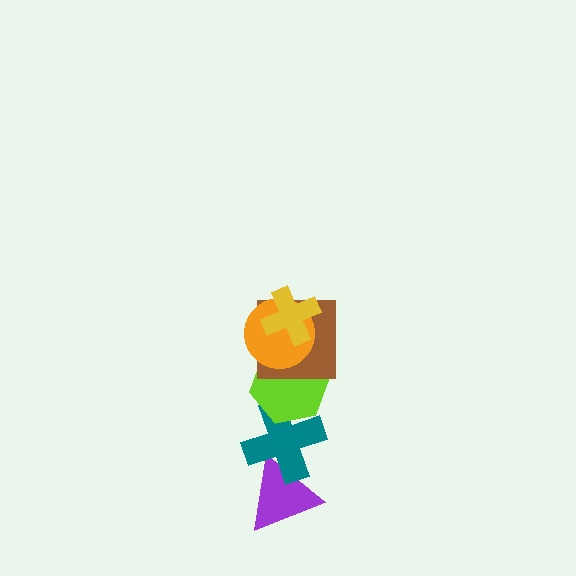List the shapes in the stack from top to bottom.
From top to bottom: the yellow cross, the orange circle, the brown square, the lime hexagon, the teal cross, the purple triangle.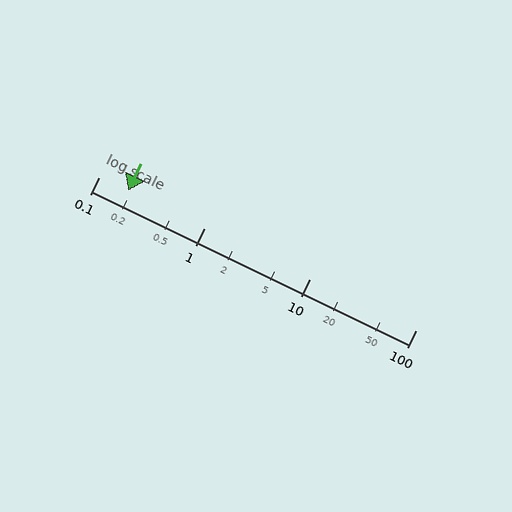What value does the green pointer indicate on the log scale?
The pointer indicates approximately 0.19.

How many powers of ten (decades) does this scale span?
The scale spans 3 decades, from 0.1 to 100.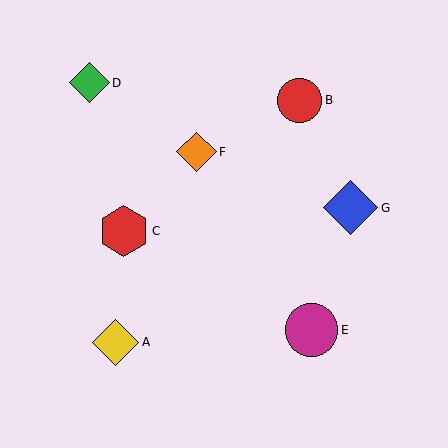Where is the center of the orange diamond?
The center of the orange diamond is at (197, 152).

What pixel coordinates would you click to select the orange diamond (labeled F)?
Click at (197, 152) to select the orange diamond F.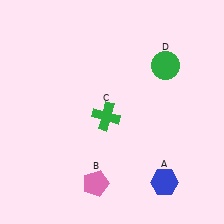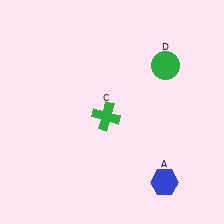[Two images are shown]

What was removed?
The pink pentagon (B) was removed in Image 2.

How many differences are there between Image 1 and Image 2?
There is 1 difference between the two images.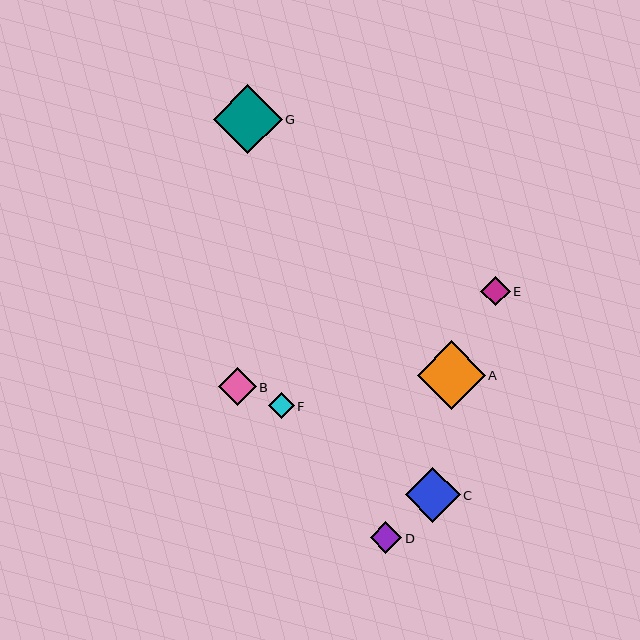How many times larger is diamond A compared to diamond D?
Diamond A is approximately 2.1 times the size of diamond D.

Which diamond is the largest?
Diamond G is the largest with a size of approximately 69 pixels.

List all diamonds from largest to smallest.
From largest to smallest: G, A, C, B, D, E, F.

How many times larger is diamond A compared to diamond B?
Diamond A is approximately 1.8 times the size of diamond B.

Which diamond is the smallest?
Diamond F is the smallest with a size of approximately 26 pixels.